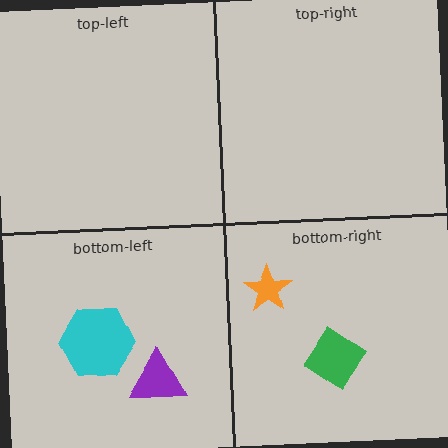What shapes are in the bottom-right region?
The green diamond, the orange star.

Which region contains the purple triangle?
The bottom-left region.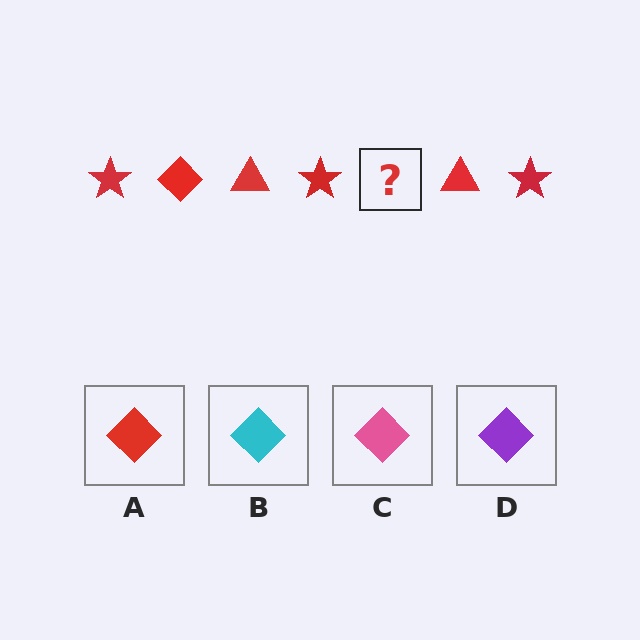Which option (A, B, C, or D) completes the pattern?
A.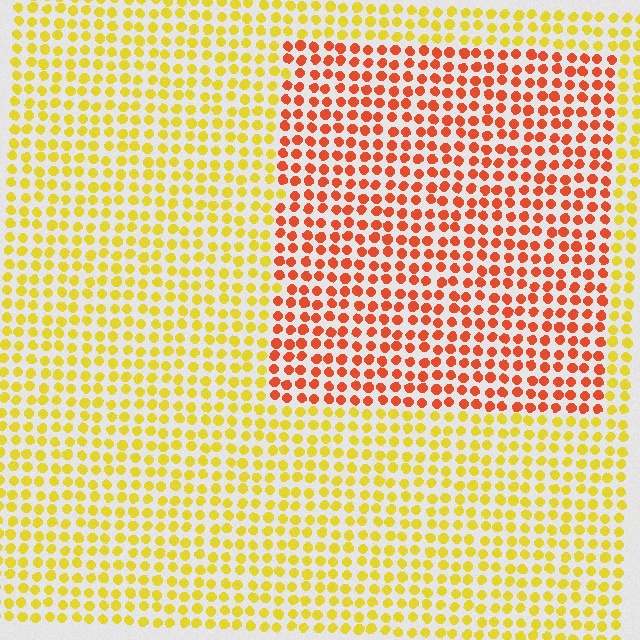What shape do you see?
I see a rectangle.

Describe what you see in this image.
The image is filled with small yellow elements in a uniform arrangement. A rectangle-shaped region is visible where the elements are tinted to a slightly different hue, forming a subtle color boundary.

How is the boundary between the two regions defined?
The boundary is defined purely by a slight shift in hue (about 46 degrees). Spacing, size, and orientation are identical on both sides.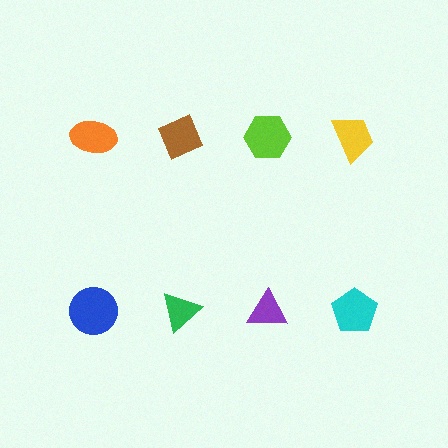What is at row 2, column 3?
A purple triangle.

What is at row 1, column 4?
A yellow trapezoid.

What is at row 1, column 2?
A brown diamond.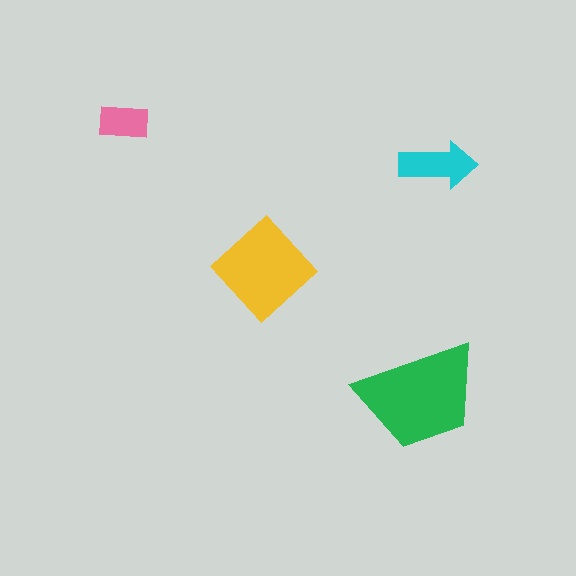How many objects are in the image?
There are 4 objects in the image.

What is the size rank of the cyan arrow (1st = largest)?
3rd.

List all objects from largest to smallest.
The green trapezoid, the yellow diamond, the cyan arrow, the pink rectangle.